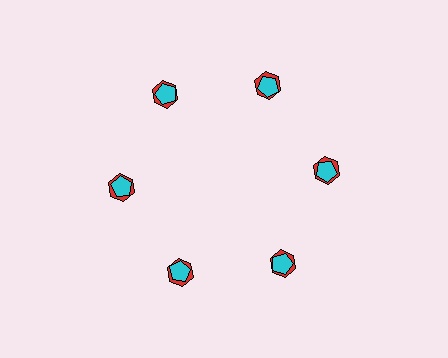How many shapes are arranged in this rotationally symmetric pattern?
There are 12 shapes, arranged in 6 groups of 2.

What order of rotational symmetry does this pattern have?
This pattern has 6-fold rotational symmetry.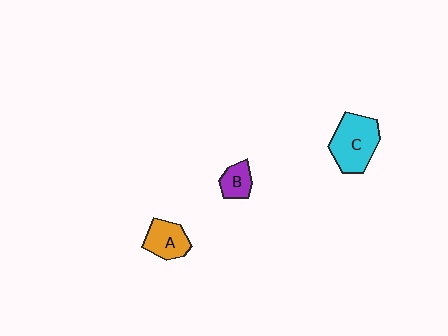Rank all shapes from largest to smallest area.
From largest to smallest: C (cyan), A (orange), B (purple).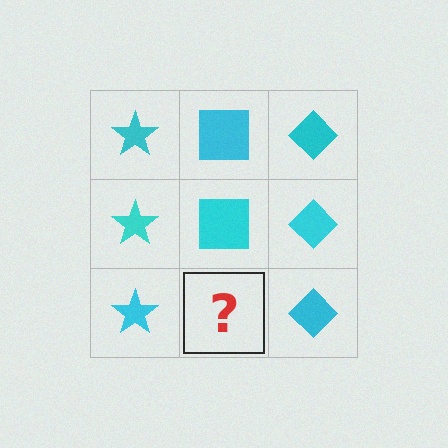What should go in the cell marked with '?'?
The missing cell should contain a cyan square.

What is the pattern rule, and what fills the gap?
The rule is that each column has a consistent shape. The gap should be filled with a cyan square.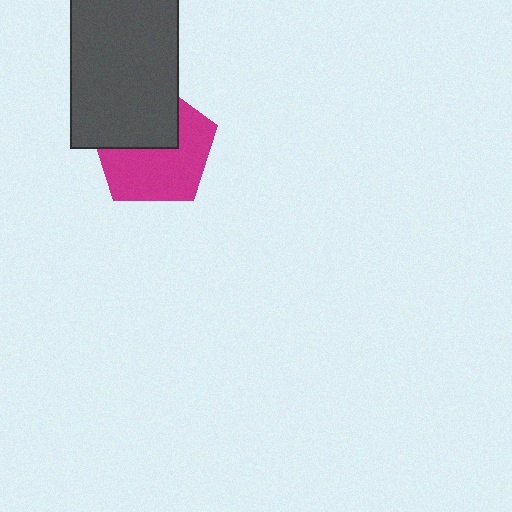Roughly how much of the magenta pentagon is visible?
About half of it is visible (roughly 58%).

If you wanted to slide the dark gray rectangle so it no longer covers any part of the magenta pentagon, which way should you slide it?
Slide it up — that is the most direct way to separate the two shapes.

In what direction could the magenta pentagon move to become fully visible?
The magenta pentagon could move down. That would shift it out from behind the dark gray rectangle entirely.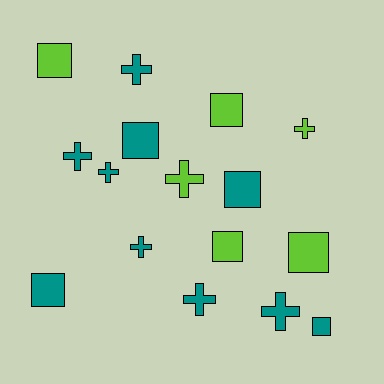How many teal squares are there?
There are 4 teal squares.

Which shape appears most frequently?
Square, with 8 objects.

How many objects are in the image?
There are 16 objects.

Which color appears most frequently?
Teal, with 10 objects.